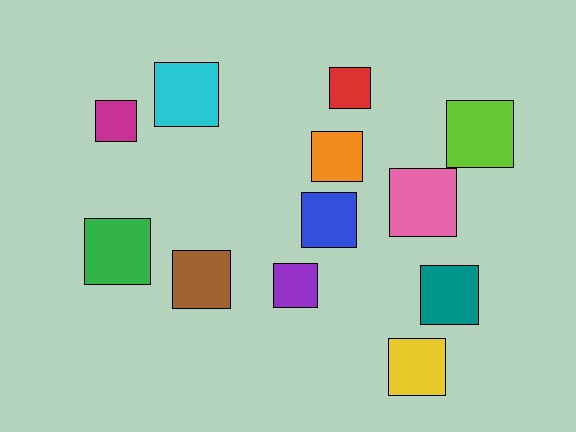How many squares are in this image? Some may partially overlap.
There are 12 squares.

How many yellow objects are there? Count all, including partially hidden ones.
There is 1 yellow object.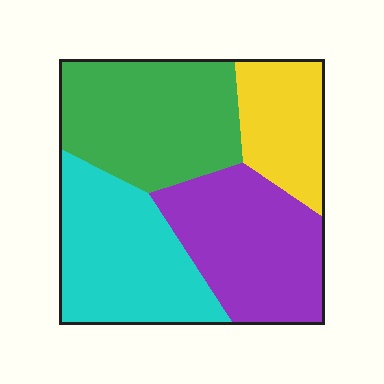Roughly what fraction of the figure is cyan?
Cyan takes up about one quarter (1/4) of the figure.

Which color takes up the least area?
Yellow, at roughly 15%.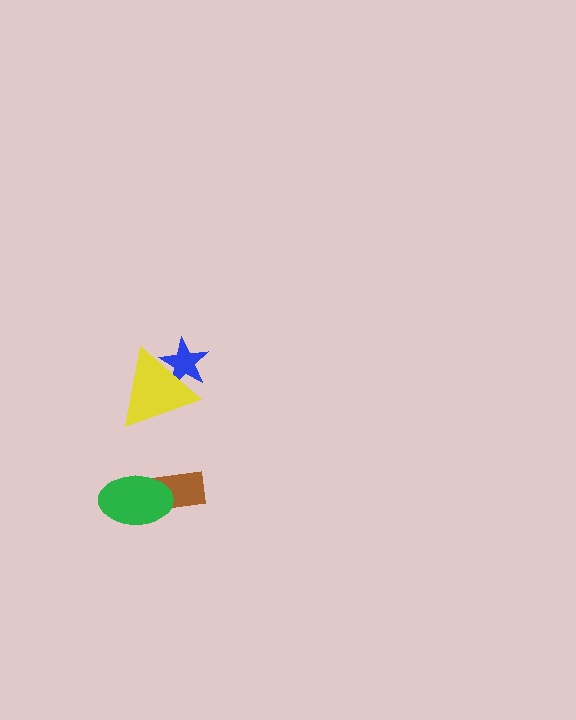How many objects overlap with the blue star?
1 object overlaps with the blue star.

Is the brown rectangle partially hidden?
Yes, it is partially covered by another shape.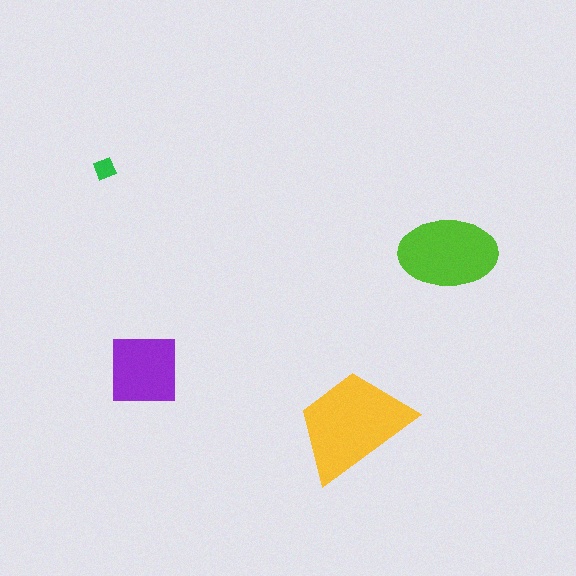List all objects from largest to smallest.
The yellow trapezoid, the lime ellipse, the purple square, the green diamond.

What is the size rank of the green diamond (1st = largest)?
4th.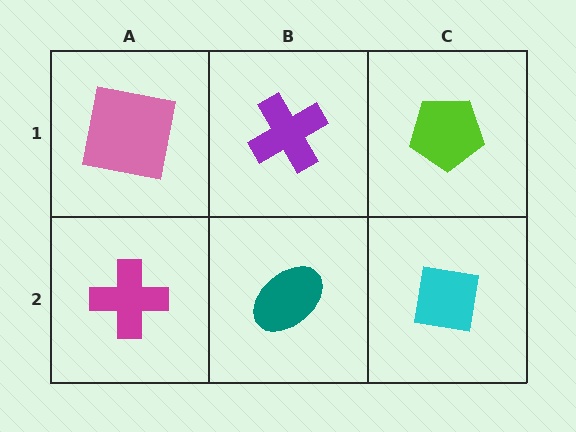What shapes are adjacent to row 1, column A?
A magenta cross (row 2, column A), a purple cross (row 1, column B).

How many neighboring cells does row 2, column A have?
2.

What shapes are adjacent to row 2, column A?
A pink square (row 1, column A), a teal ellipse (row 2, column B).